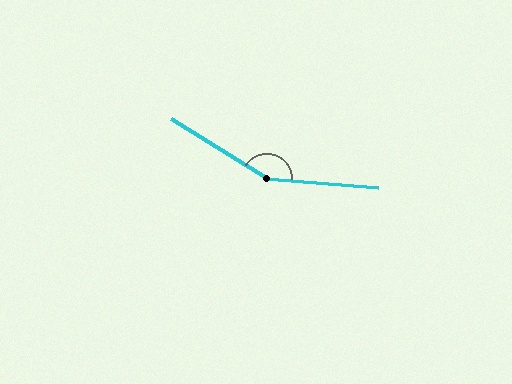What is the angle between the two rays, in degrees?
Approximately 152 degrees.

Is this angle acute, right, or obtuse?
It is obtuse.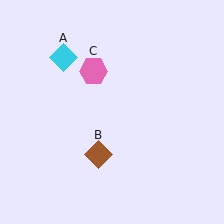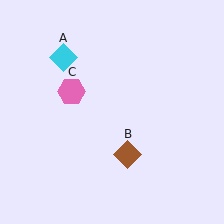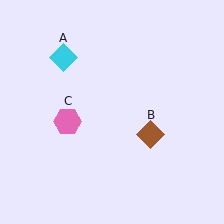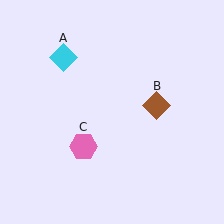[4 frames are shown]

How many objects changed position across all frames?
2 objects changed position: brown diamond (object B), pink hexagon (object C).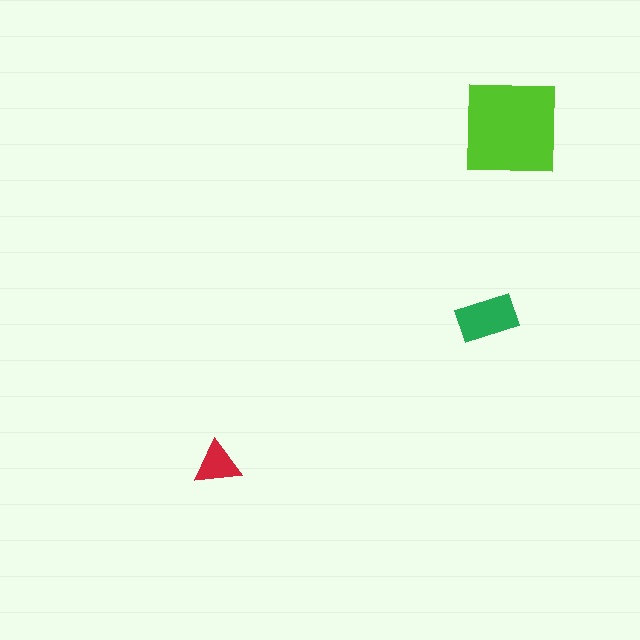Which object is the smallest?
The red triangle.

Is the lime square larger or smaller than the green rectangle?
Larger.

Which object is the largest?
The lime square.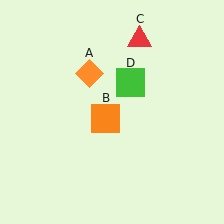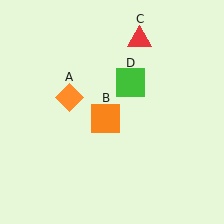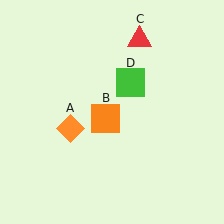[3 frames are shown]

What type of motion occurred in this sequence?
The orange diamond (object A) rotated counterclockwise around the center of the scene.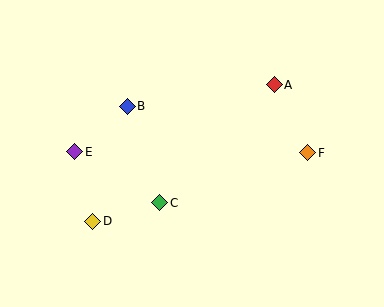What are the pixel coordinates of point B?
Point B is at (127, 106).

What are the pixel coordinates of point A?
Point A is at (274, 85).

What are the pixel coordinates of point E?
Point E is at (75, 152).